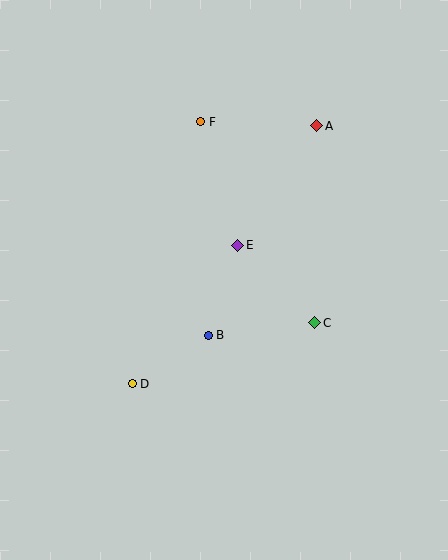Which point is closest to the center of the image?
Point E at (238, 245) is closest to the center.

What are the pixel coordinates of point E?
Point E is at (238, 245).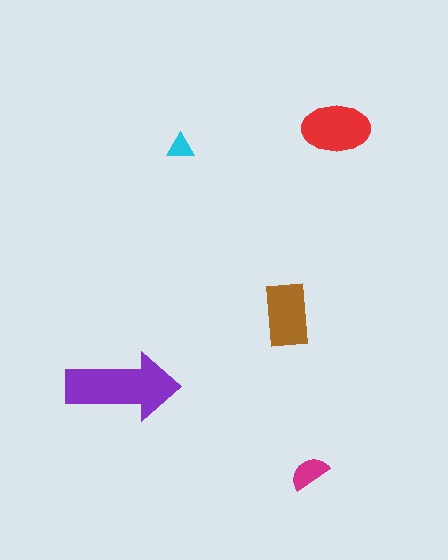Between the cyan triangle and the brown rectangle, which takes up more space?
The brown rectangle.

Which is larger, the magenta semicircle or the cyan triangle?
The magenta semicircle.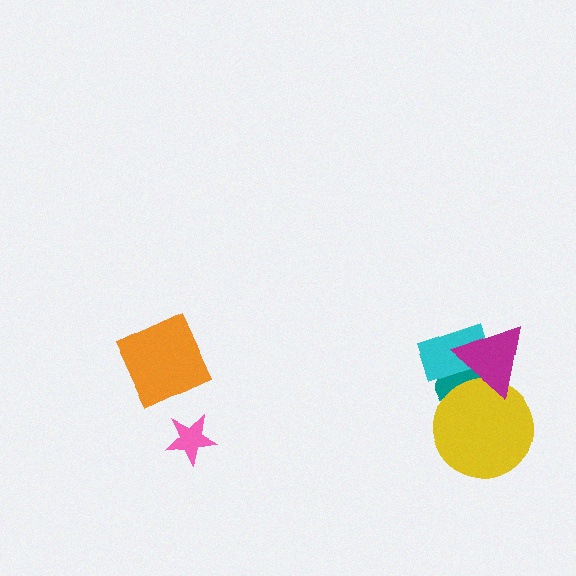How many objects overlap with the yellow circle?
2 objects overlap with the yellow circle.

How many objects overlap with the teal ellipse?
3 objects overlap with the teal ellipse.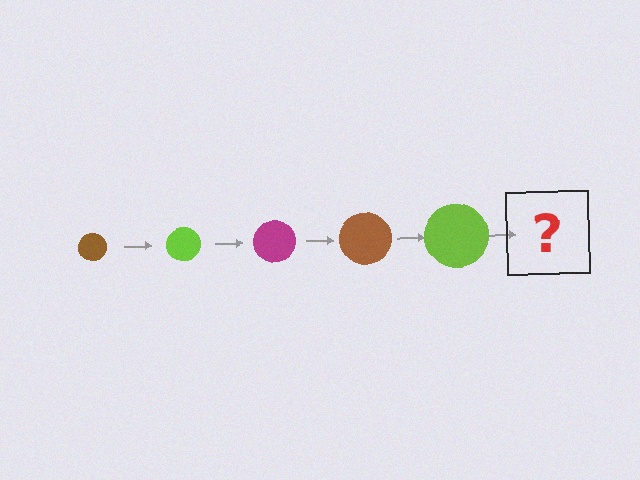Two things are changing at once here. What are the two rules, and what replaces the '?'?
The two rules are that the circle grows larger each step and the color cycles through brown, lime, and magenta. The '?' should be a magenta circle, larger than the previous one.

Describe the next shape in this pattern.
It should be a magenta circle, larger than the previous one.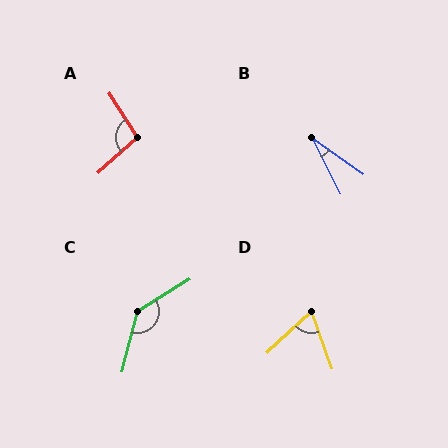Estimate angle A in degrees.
Approximately 100 degrees.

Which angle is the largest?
C, at approximately 136 degrees.